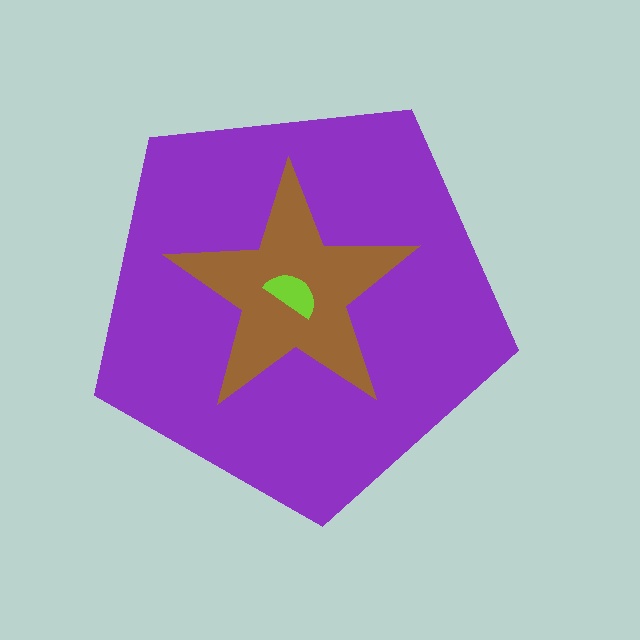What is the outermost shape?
The purple pentagon.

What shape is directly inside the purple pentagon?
The brown star.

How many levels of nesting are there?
3.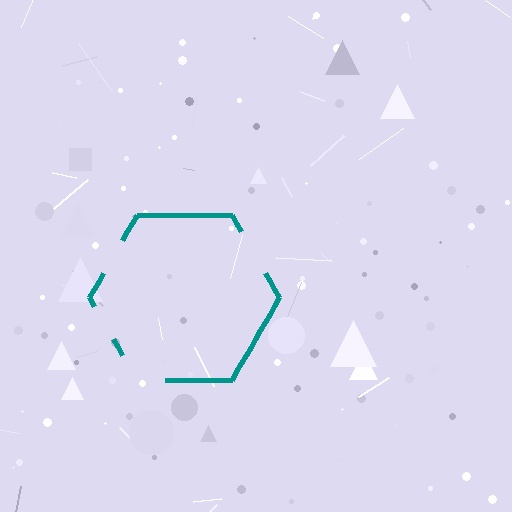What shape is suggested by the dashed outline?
The dashed outline suggests a hexagon.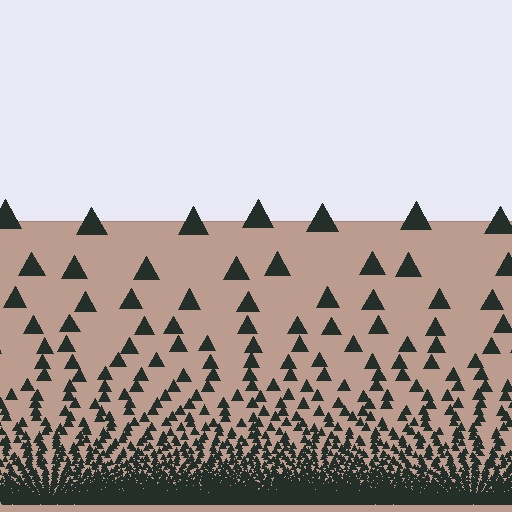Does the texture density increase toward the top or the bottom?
Density increases toward the bottom.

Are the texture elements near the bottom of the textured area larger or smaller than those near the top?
Smaller. The gradient is inverted — elements near the bottom are smaller and denser.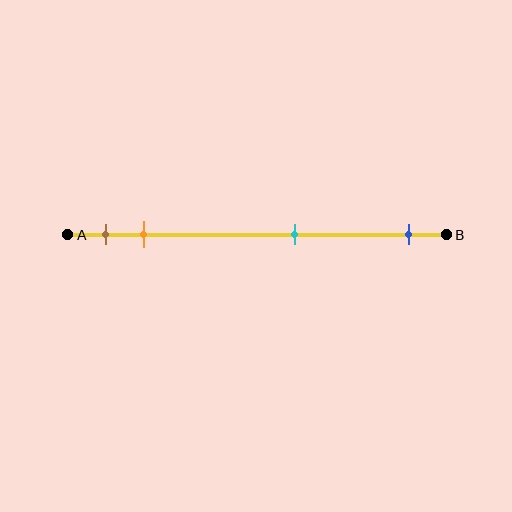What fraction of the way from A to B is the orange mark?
The orange mark is approximately 20% (0.2) of the way from A to B.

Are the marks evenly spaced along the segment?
No, the marks are not evenly spaced.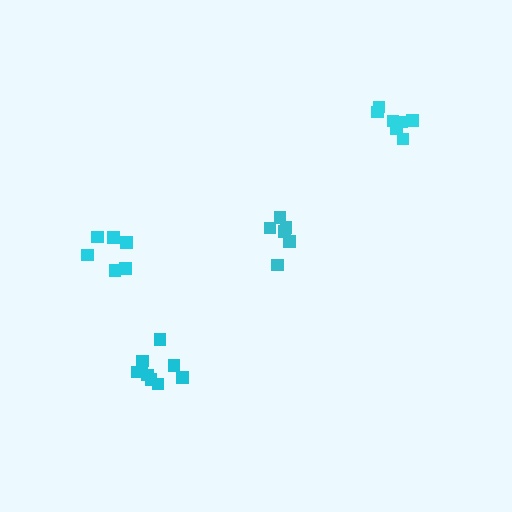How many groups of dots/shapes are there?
There are 4 groups.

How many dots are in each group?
Group 1: 9 dots, Group 2: 7 dots, Group 3: 6 dots, Group 4: 7 dots (29 total).